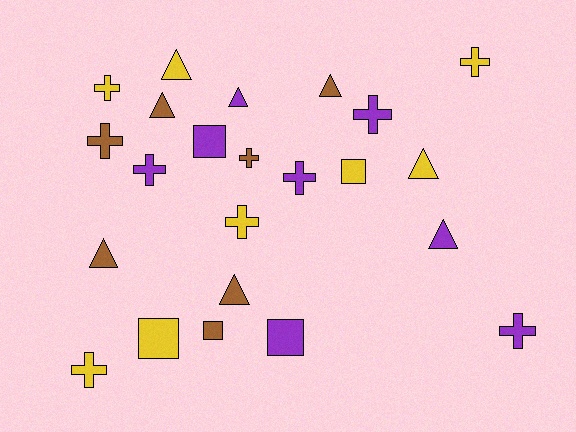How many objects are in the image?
There are 23 objects.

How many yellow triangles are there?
There are 2 yellow triangles.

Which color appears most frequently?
Purple, with 8 objects.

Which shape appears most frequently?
Cross, with 10 objects.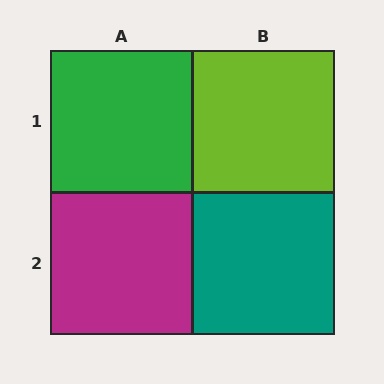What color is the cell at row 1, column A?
Green.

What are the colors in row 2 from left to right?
Magenta, teal.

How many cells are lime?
1 cell is lime.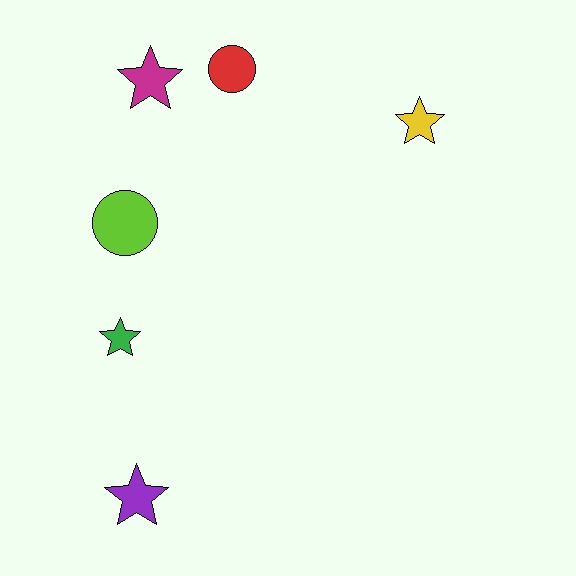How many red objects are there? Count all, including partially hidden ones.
There is 1 red object.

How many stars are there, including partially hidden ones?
There are 4 stars.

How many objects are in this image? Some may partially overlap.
There are 6 objects.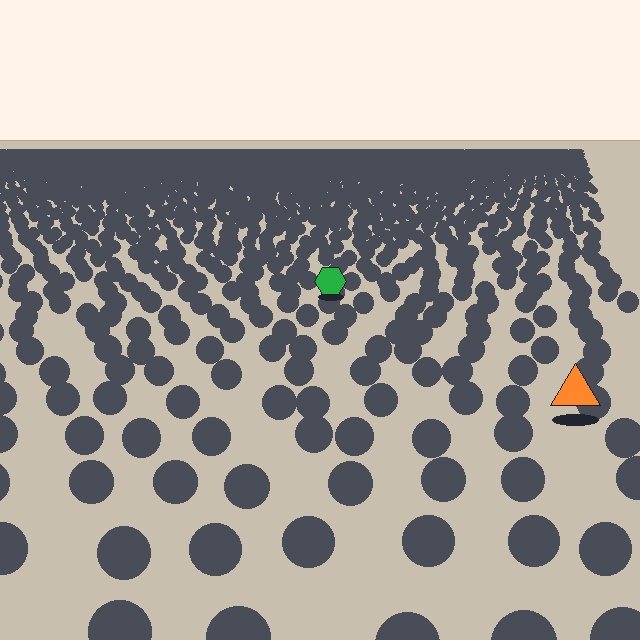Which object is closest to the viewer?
The orange triangle is closest. The texture marks near it are larger and more spread out.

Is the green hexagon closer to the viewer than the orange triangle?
No. The orange triangle is closer — you can tell from the texture gradient: the ground texture is coarser near it.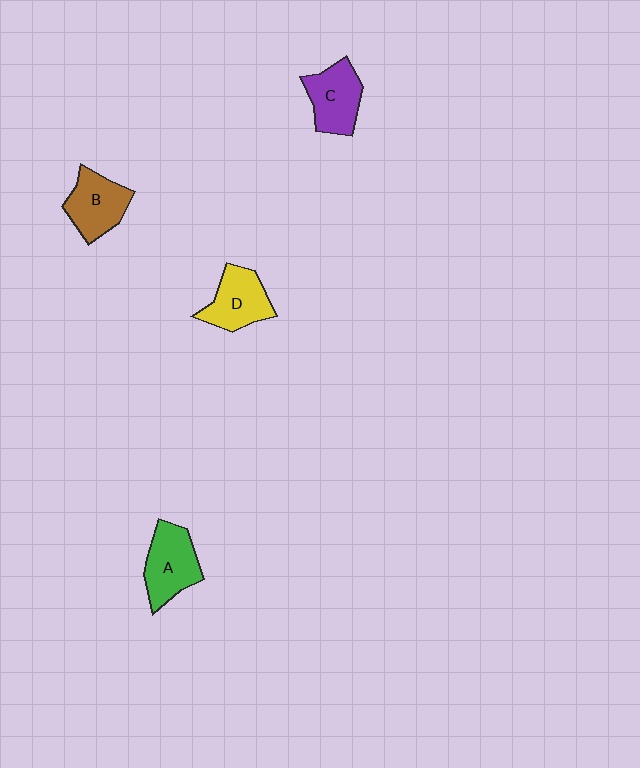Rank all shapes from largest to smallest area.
From largest to smallest: A (green), B (brown), C (purple), D (yellow).